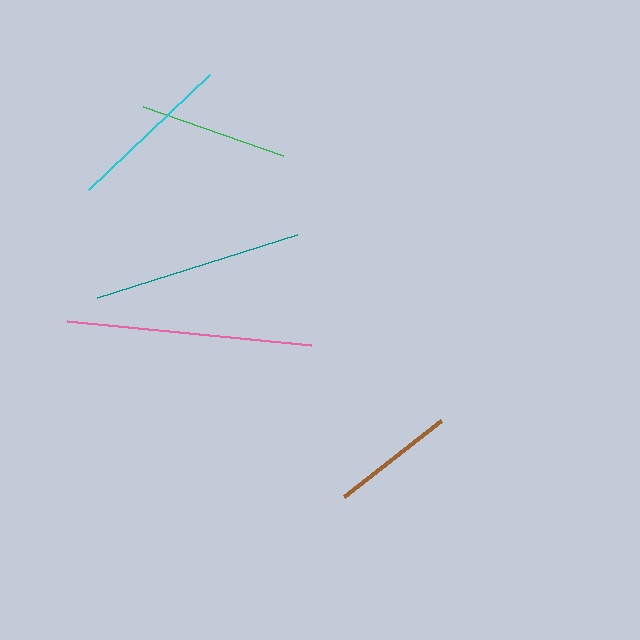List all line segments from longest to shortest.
From longest to shortest: pink, teal, cyan, green, brown.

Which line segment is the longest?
The pink line is the longest at approximately 245 pixels.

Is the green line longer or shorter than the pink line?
The pink line is longer than the green line.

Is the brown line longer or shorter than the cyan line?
The cyan line is longer than the brown line.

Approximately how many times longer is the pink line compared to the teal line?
The pink line is approximately 1.2 times the length of the teal line.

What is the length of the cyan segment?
The cyan segment is approximately 167 pixels long.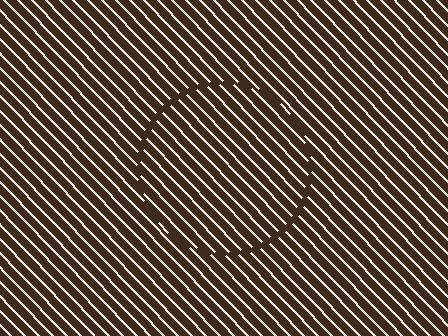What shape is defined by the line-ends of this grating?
An illusory circle. The interior of the shape contains the same grating, shifted by half a period — the contour is defined by the phase discontinuity where line-ends from the inner and outer gratings abut.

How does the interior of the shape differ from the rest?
The interior of the shape contains the same grating, shifted by half a period — the contour is defined by the phase discontinuity where line-ends from the inner and outer gratings abut.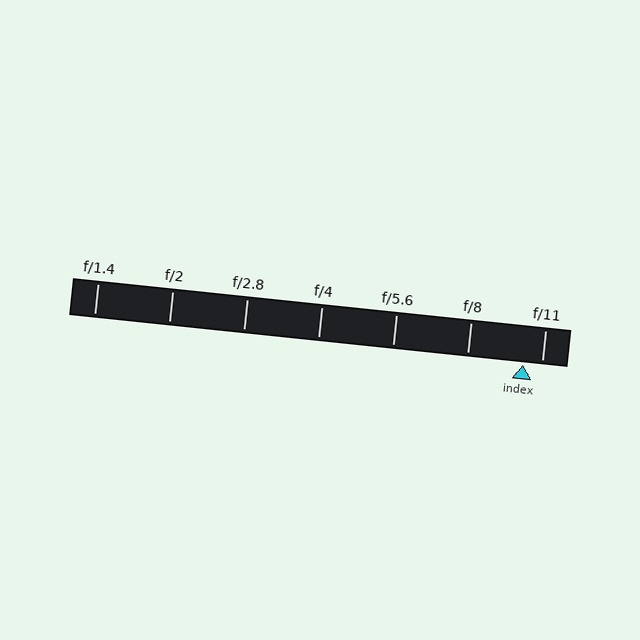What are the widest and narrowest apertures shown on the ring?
The widest aperture shown is f/1.4 and the narrowest is f/11.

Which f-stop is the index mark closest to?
The index mark is closest to f/11.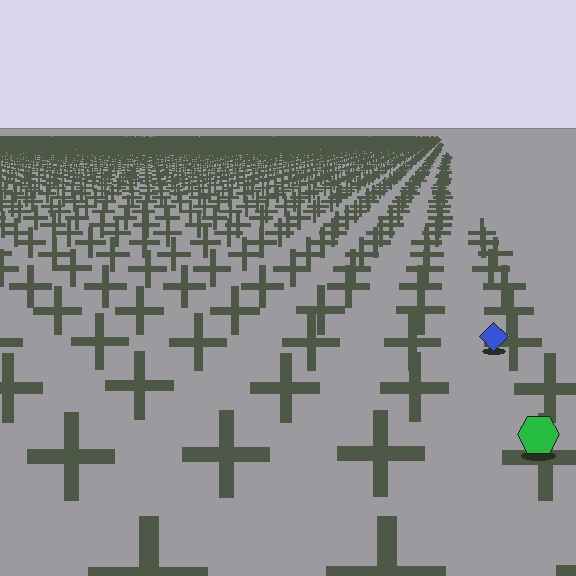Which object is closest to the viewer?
The green hexagon is closest. The texture marks near it are larger and more spread out.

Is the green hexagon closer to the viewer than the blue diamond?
Yes. The green hexagon is closer — you can tell from the texture gradient: the ground texture is coarser near it.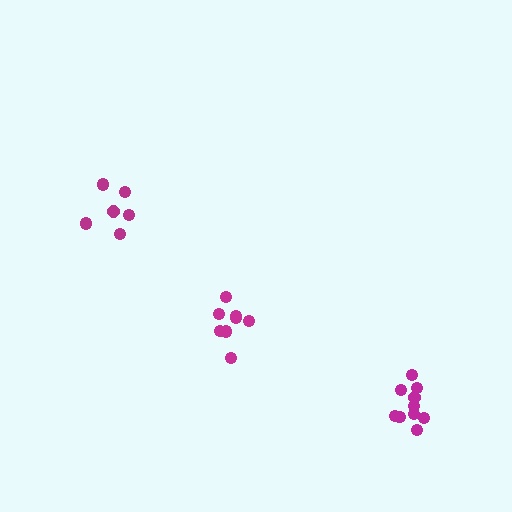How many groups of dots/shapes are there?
There are 3 groups.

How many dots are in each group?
Group 1: 10 dots, Group 2: 6 dots, Group 3: 8 dots (24 total).